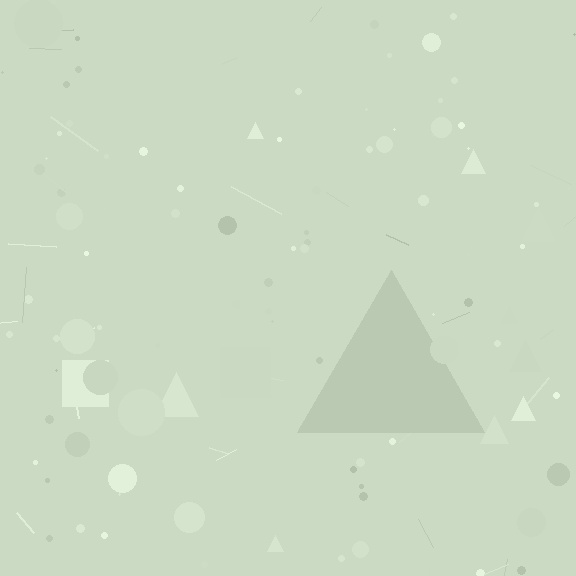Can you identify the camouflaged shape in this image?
The camouflaged shape is a triangle.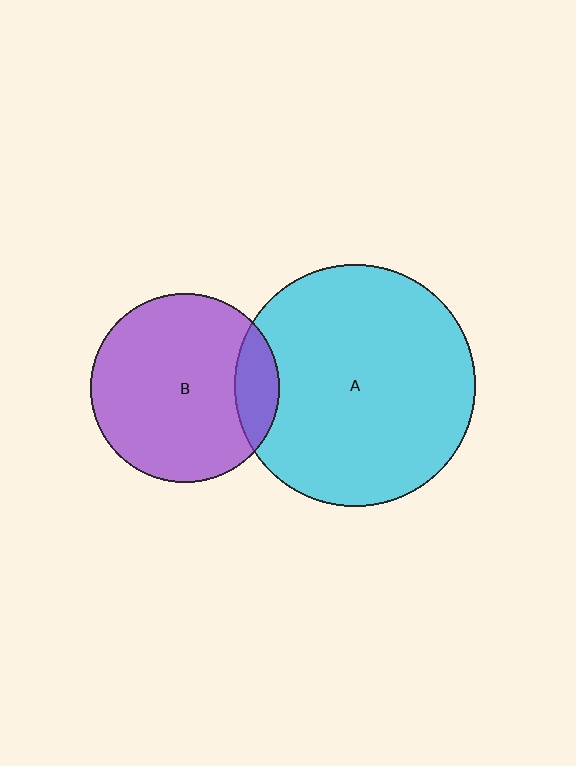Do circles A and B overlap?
Yes.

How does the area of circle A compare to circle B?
Approximately 1.6 times.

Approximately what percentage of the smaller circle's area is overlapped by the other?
Approximately 15%.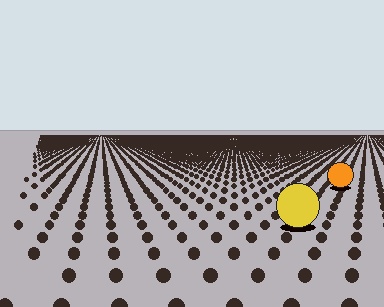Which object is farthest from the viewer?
The orange circle is farthest from the viewer. It appears smaller and the ground texture around it is denser.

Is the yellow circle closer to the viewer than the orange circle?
Yes. The yellow circle is closer — you can tell from the texture gradient: the ground texture is coarser near it.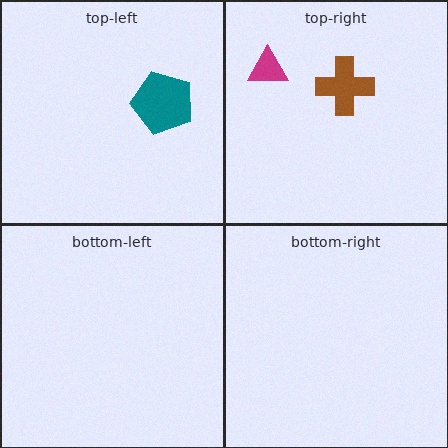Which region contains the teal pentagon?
The top-left region.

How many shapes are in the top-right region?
2.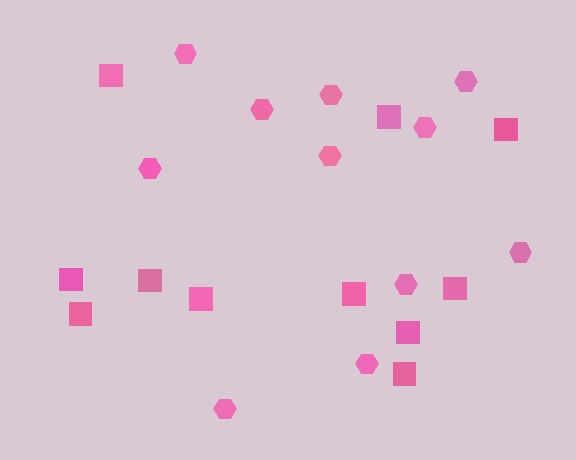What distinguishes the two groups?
There are 2 groups: one group of squares (11) and one group of hexagons (11).